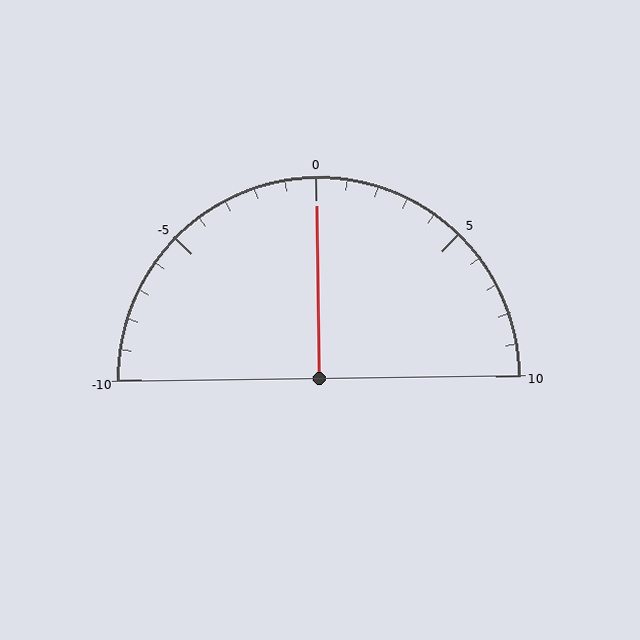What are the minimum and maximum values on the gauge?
The gauge ranges from -10 to 10.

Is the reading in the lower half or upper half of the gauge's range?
The reading is in the upper half of the range (-10 to 10).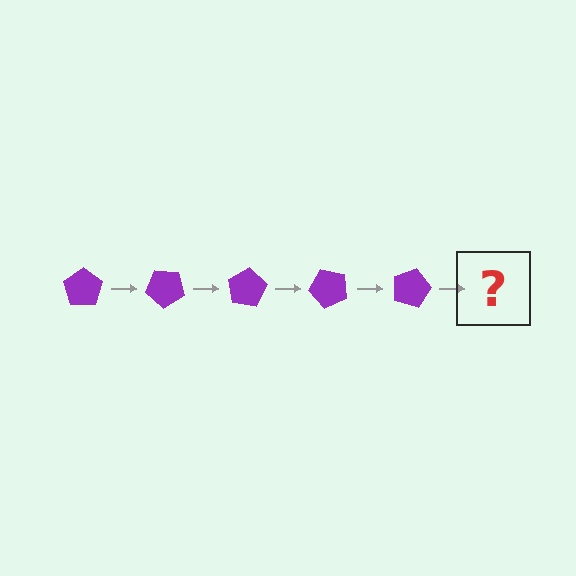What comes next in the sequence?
The next element should be a purple pentagon rotated 200 degrees.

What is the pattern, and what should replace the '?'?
The pattern is that the pentagon rotates 40 degrees each step. The '?' should be a purple pentagon rotated 200 degrees.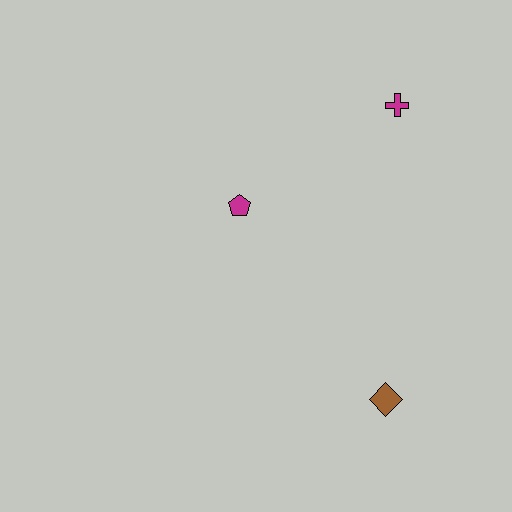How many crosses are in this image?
There is 1 cross.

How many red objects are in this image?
There are no red objects.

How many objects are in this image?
There are 3 objects.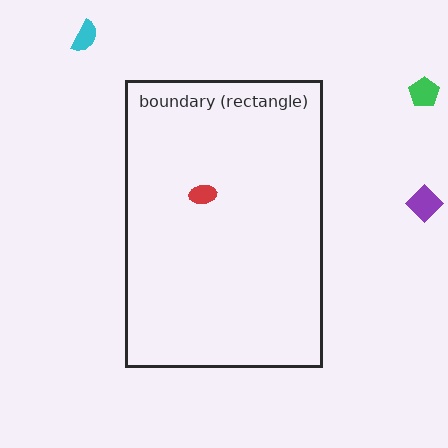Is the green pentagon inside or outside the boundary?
Outside.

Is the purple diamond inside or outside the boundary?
Outside.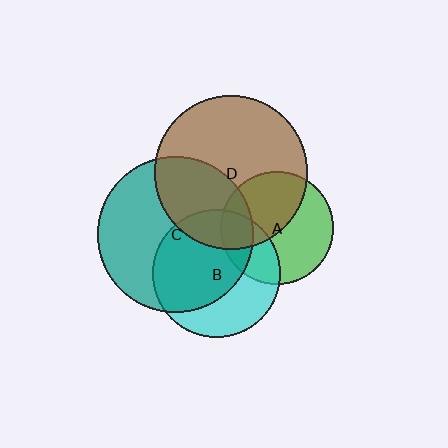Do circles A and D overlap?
Yes.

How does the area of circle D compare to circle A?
Approximately 1.9 times.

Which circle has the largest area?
Circle C (teal).